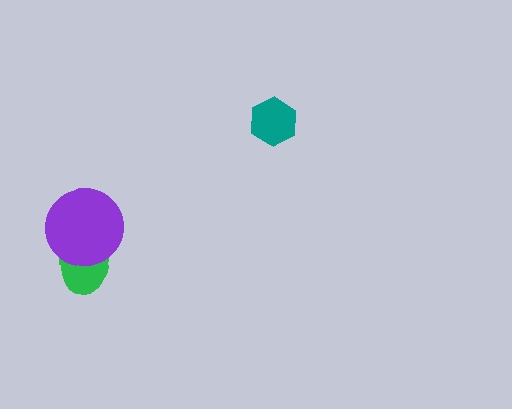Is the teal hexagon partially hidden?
No, no other shape covers it.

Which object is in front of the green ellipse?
The purple circle is in front of the green ellipse.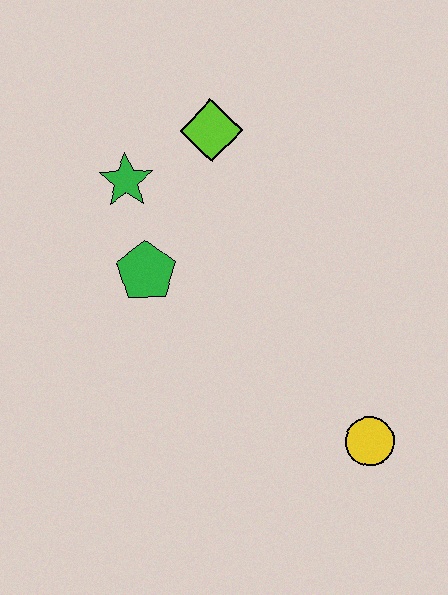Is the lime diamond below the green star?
No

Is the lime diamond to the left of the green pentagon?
No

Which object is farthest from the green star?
The yellow circle is farthest from the green star.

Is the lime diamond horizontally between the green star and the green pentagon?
No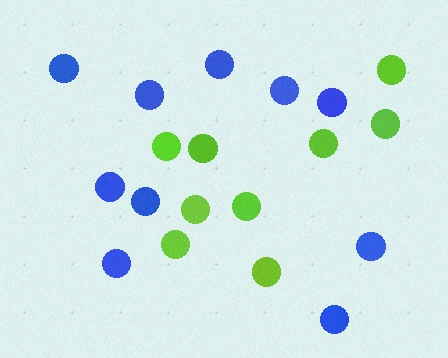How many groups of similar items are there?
There are 2 groups: one group of blue circles (10) and one group of lime circles (9).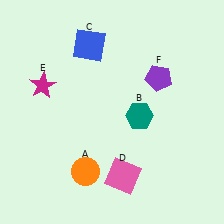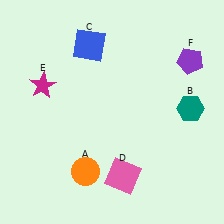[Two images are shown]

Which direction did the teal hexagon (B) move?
The teal hexagon (B) moved right.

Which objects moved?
The objects that moved are: the teal hexagon (B), the purple pentagon (F).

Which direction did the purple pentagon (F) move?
The purple pentagon (F) moved right.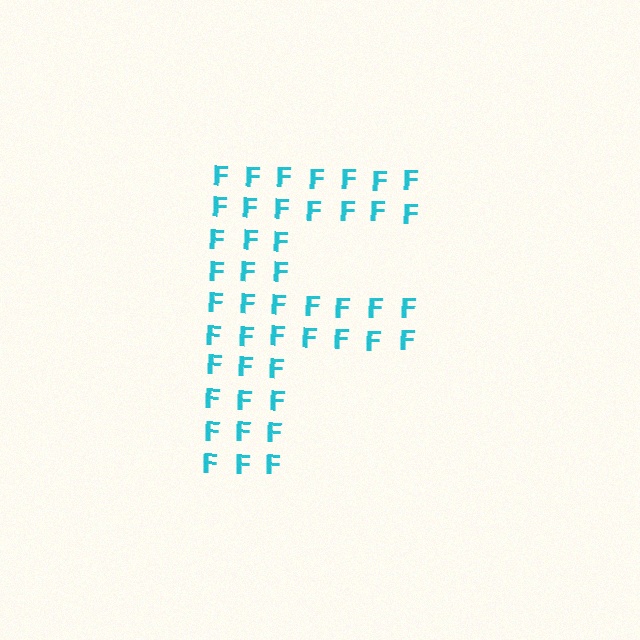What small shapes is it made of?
It is made of small letter F's.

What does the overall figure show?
The overall figure shows the letter F.